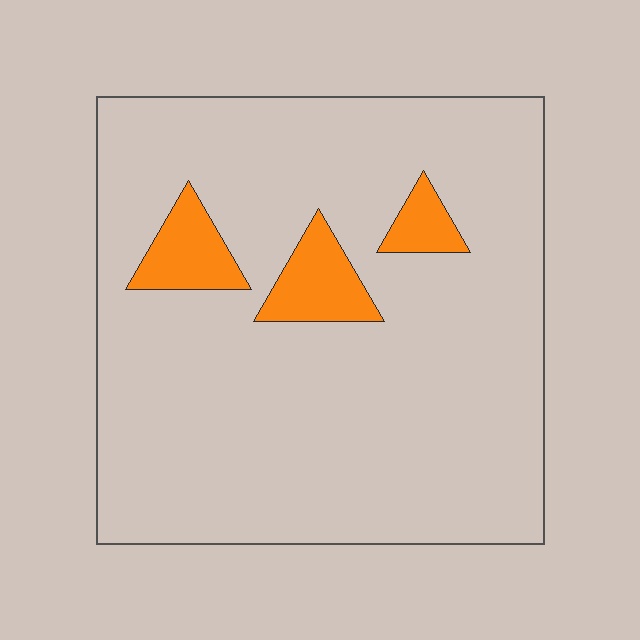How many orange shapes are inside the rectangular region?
3.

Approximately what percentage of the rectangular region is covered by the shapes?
Approximately 10%.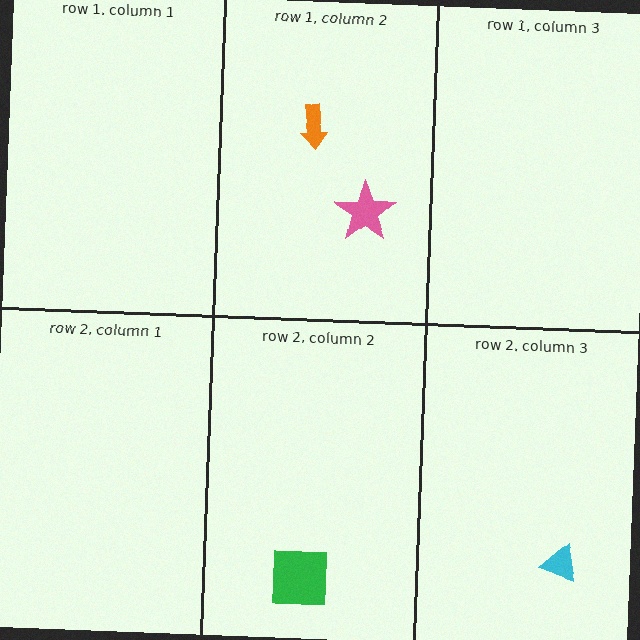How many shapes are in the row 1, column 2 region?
2.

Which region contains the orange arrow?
The row 1, column 2 region.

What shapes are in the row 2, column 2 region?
The green square.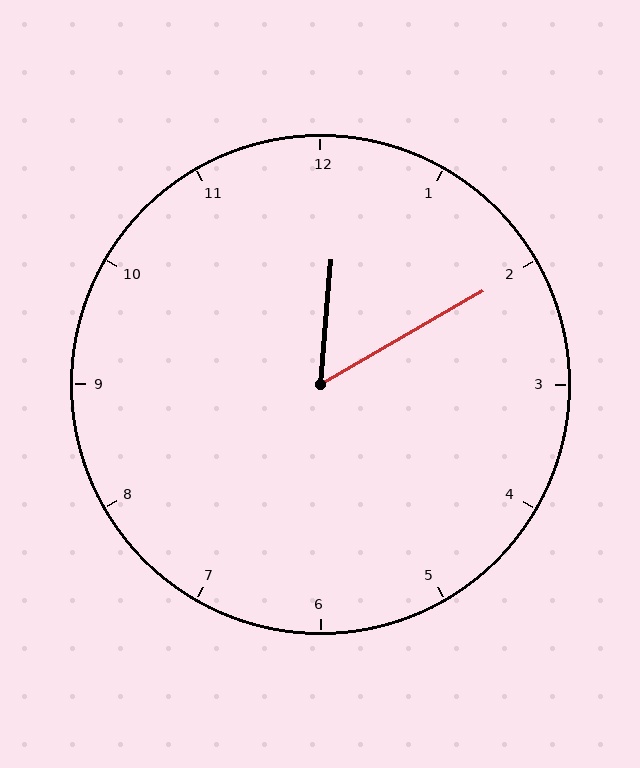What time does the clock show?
12:10.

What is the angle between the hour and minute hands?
Approximately 55 degrees.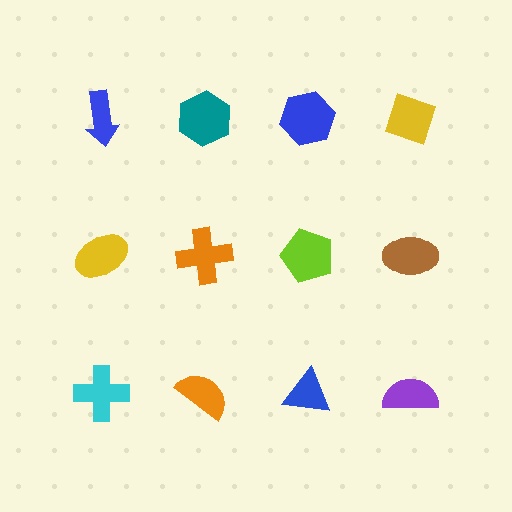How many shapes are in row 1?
4 shapes.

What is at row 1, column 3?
A blue hexagon.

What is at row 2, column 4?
A brown ellipse.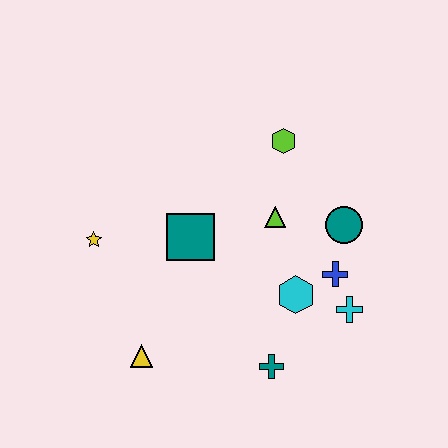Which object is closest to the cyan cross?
The blue cross is closest to the cyan cross.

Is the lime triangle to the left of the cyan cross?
Yes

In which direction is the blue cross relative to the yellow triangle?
The blue cross is to the right of the yellow triangle.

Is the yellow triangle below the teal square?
Yes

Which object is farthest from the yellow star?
The cyan cross is farthest from the yellow star.